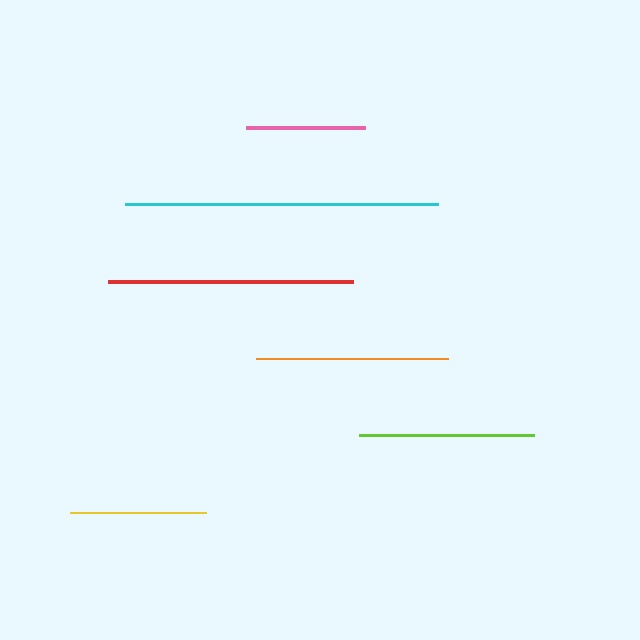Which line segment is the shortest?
The pink line is the shortest at approximately 119 pixels.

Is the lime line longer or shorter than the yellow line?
The lime line is longer than the yellow line.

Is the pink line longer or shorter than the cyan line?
The cyan line is longer than the pink line.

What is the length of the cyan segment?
The cyan segment is approximately 314 pixels long.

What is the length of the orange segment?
The orange segment is approximately 192 pixels long.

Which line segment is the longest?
The cyan line is the longest at approximately 314 pixels.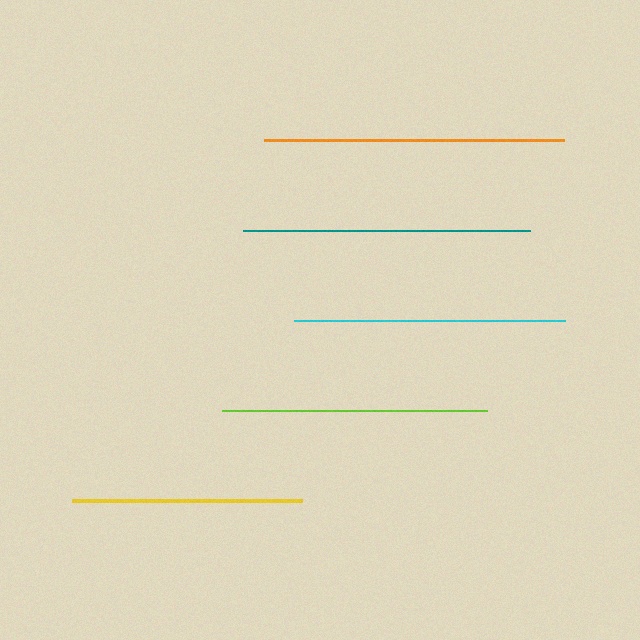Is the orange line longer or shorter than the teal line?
The orange line is longer than the teal line.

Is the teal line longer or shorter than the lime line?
The teal line is longer than the lime line.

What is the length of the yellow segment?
The yellow segment is approximately 230 pixels long.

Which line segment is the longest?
The orange line is the longest at approximately 300 pixels.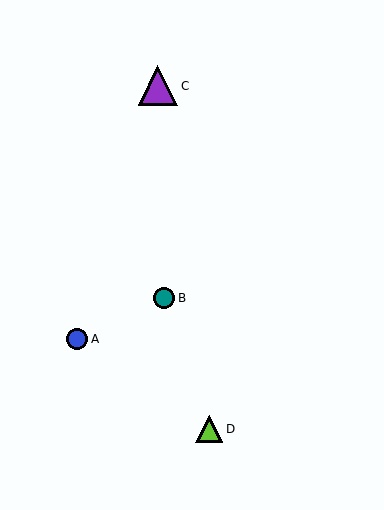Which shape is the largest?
The purple triangle (labeled C) is the largest.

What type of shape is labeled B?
Shape B is a teal circle.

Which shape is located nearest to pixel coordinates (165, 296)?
The teal circle (labeled B) at (164, 298) is nearest to that location.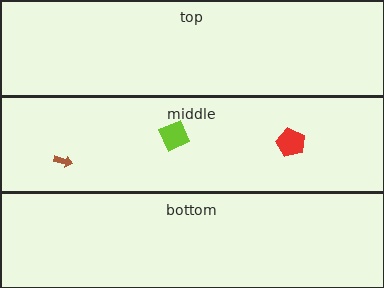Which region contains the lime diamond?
The middle region.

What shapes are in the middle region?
The brown arrow, the red pentagon, the lime diamond.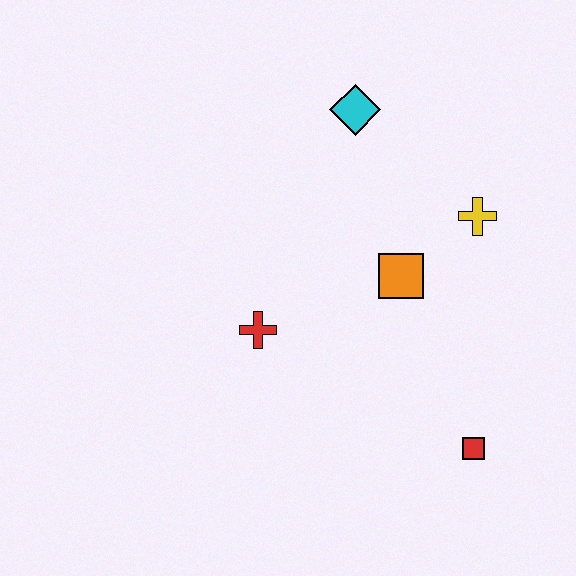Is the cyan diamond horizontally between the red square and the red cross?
Yes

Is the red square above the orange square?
No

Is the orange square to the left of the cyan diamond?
No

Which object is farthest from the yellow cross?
The red cross is farthest from the yellow cross.